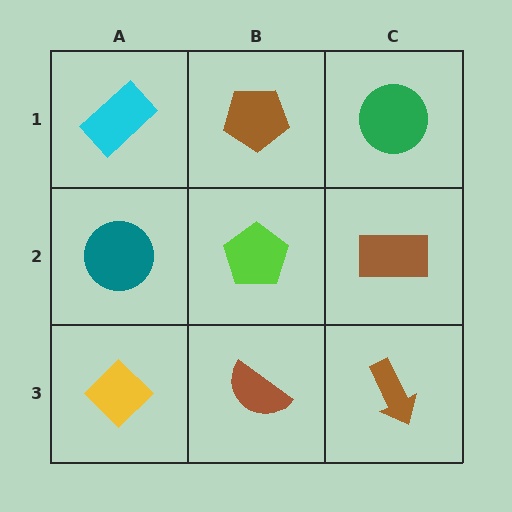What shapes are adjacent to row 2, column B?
A brown pentagon (row 1, column B), a brown semicircle (row 3, column B), a teal circle (row 2, column A), a brown rectangle (row 2, column C).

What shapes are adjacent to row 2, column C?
A green circle (row 1, column C), a brown arrow (row 3, column C), a lime pentagon (row 2, column B).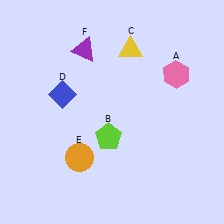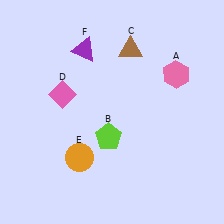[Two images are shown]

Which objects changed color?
C changed from yellow to brown. D changed from blue to pink.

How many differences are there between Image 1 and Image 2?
There are 2 differences between the two images.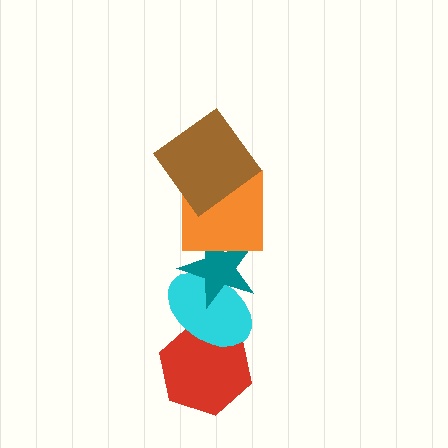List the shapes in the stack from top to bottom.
From top to bottom: the brown diamond, the orange square, the teal star, the cyan ellipse, the red hexagon.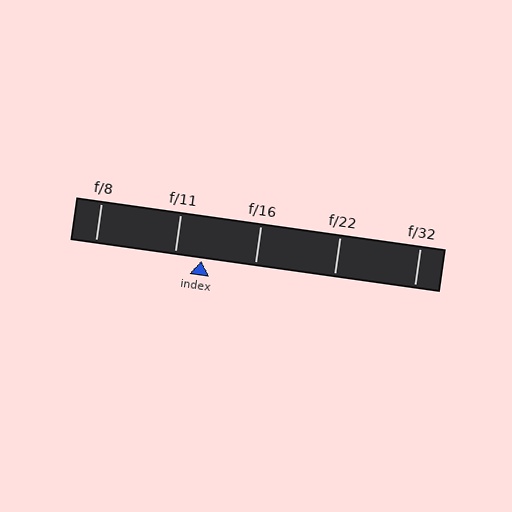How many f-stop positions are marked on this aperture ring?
There are 5 f-stop positions marked.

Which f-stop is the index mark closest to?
The index mark is closest to f/11.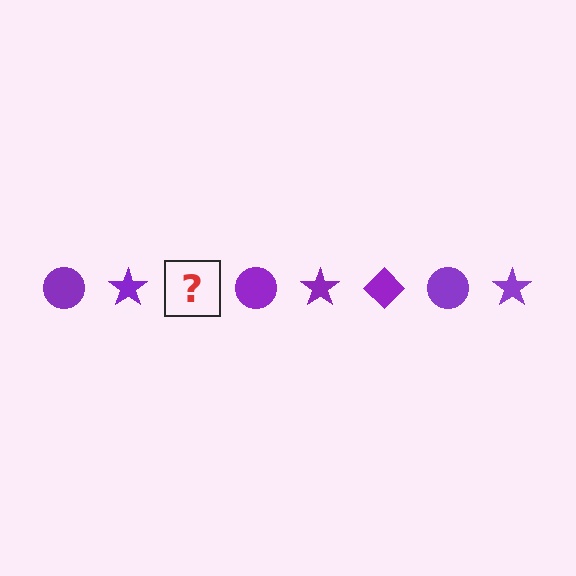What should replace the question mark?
The question mark should be replaced with a purple diamond.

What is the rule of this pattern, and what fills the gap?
The rule is that the pattern cycles through circle, star, diamond shapes in purple. The gap should be filled with a purple diamond.